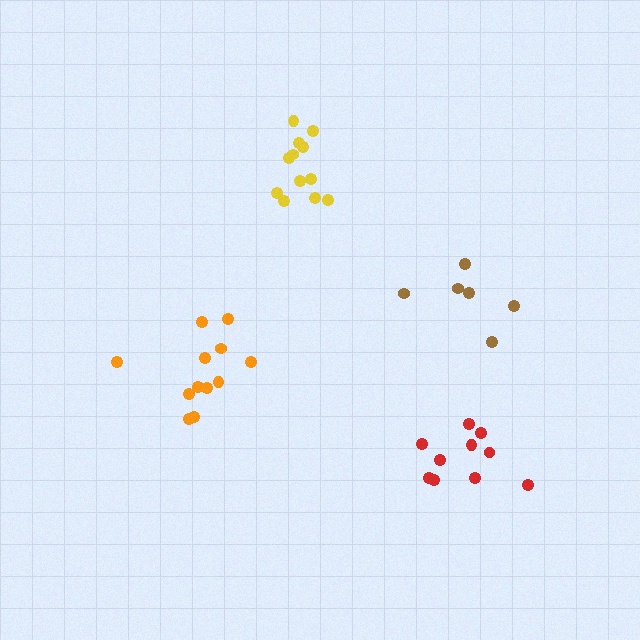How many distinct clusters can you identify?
There are 4 distinct clusters.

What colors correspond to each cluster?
The clusters are colored: orange, brown, red, yellow.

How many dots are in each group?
Group 1: 12 dots, Group 2: 6 dots, Group 3: 10 dots, Group 4: 12 dots (40 total).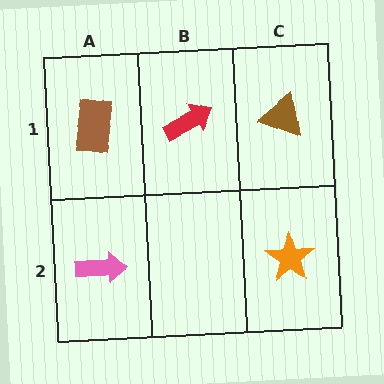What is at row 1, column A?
A brown rectangle.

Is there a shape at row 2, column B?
No, that cell is empty.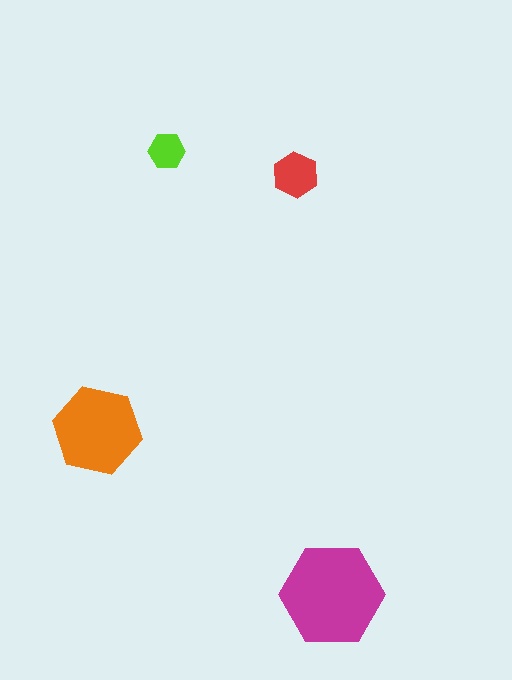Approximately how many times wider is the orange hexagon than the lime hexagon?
About 2.5 times wider.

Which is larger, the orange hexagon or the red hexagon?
The orange one.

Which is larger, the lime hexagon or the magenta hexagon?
The magenta one.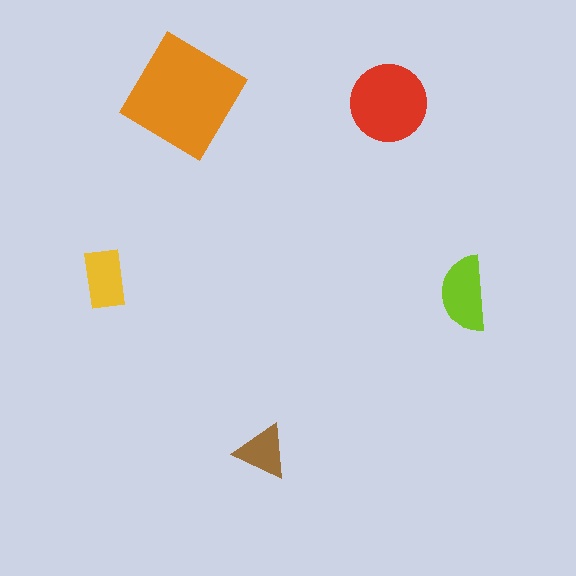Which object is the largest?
The orange diamond.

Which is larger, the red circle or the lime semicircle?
The red circle.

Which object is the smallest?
The brown triangle.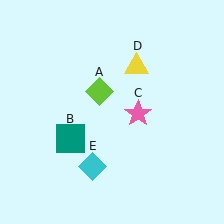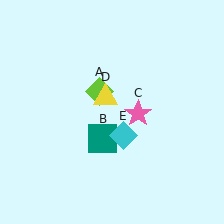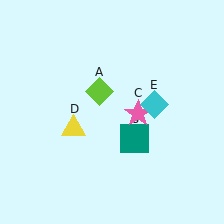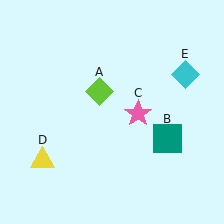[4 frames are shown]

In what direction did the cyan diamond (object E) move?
The cyan diamond (object E) moved up and to the right.